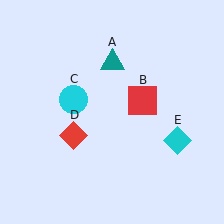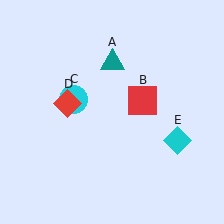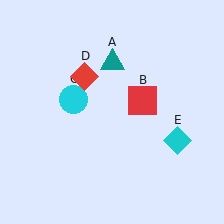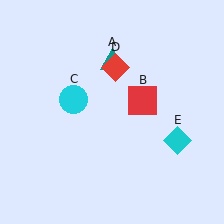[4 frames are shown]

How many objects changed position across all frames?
1 object changed position: red diamond (object D).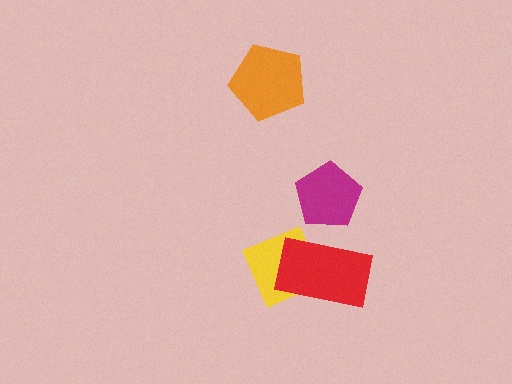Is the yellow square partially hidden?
Yes, it is partially covered by another shape.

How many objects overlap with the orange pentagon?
0 objects overlap with the orange pentagon.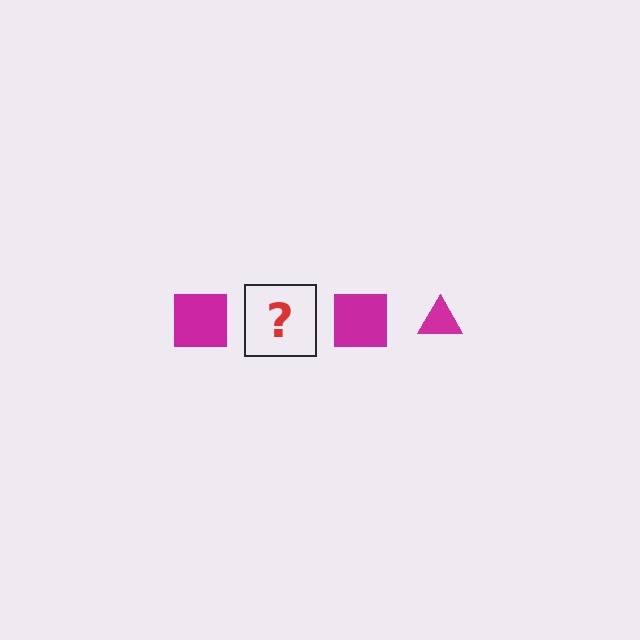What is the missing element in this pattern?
The missing element is a magenta triangle.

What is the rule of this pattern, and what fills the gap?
The rule is that the pattern cycles through square, triangle shapes in magenta. The gap should be filled with a magenta triangle.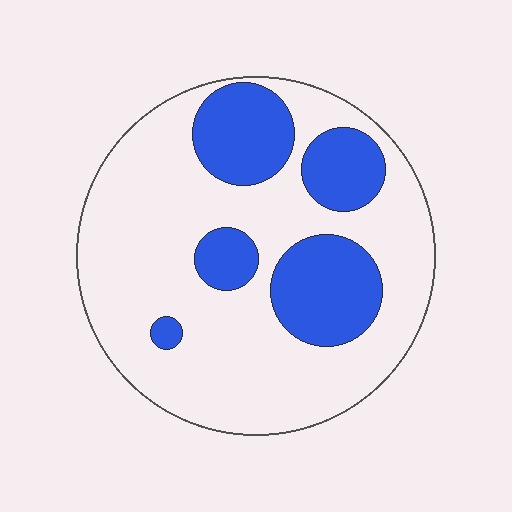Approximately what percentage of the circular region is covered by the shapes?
Approximately 30%.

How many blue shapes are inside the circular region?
5.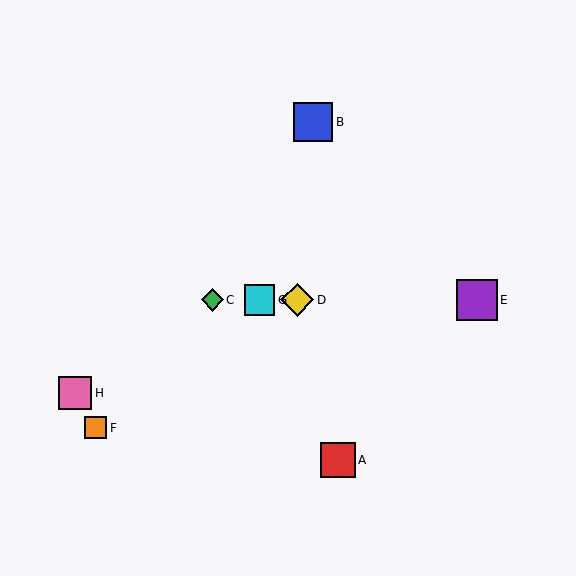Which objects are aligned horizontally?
Objects C, D, E, G are aligned horizontally.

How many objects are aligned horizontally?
4 objects (C, D, E, G) are aligned horizontally.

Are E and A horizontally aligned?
No, E is at y≈300 and A is at y≈460.